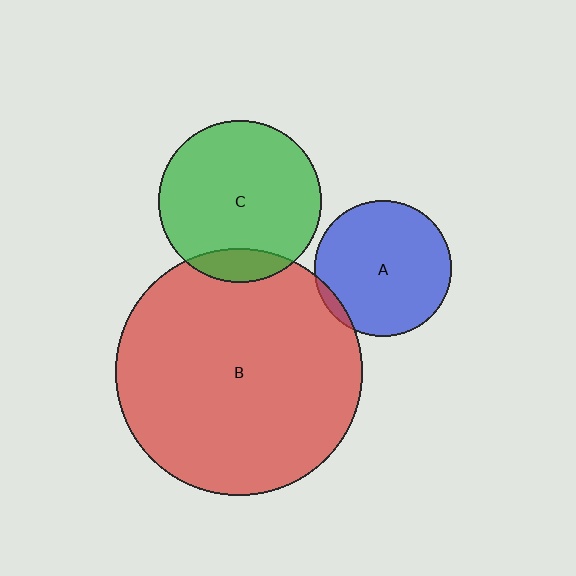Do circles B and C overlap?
Yes.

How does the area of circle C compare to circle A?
Approximately 1.4 times.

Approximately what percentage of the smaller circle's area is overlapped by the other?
Approximately 10%.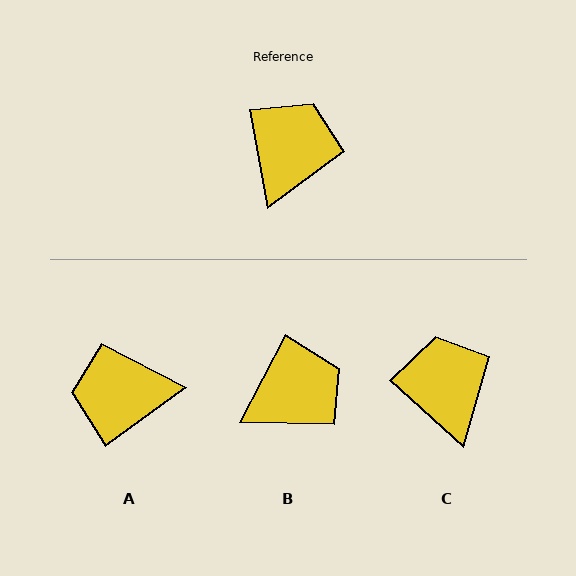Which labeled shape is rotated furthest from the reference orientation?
A, about 116 degrees away.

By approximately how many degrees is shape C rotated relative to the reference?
Approximately 37 degrees counter-clockwise.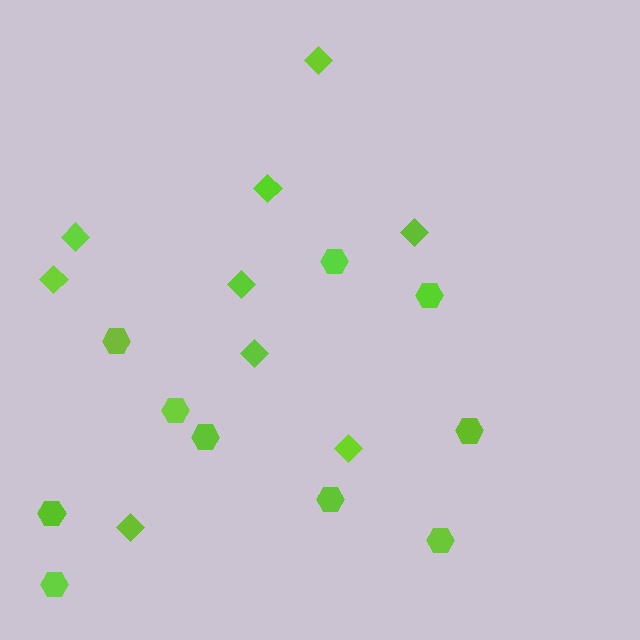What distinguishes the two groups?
There are 2 groups: one group of hexagons (10) and one group of diamonds (9).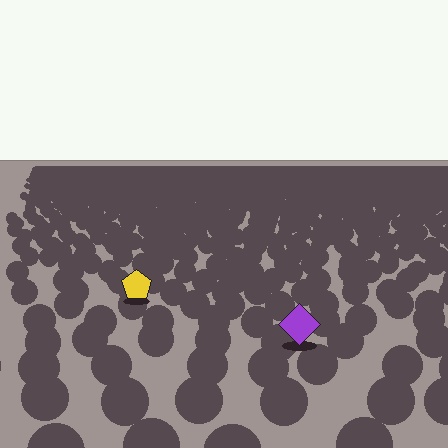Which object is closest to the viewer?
The purple diamond is closest. The texture marks near it are larger and more spread out.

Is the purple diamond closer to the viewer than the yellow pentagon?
Yes. The purple diamond is closer — you can tell from the texture gradient: the ground texture is coarser near it.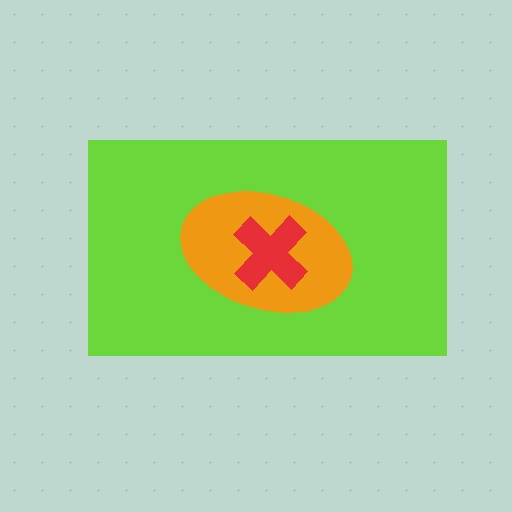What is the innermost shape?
The red cross.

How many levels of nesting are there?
3.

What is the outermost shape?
The lime rectangle.